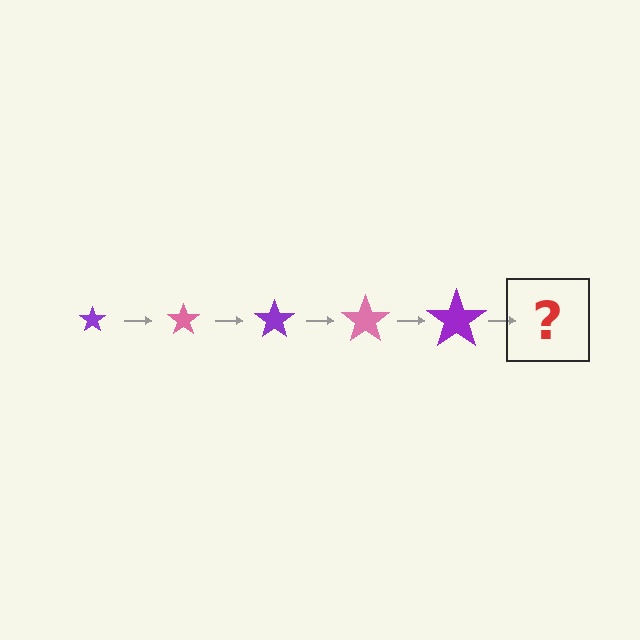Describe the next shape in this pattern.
It should be a pink star, larger than the previous one.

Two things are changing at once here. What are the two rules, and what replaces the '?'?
The two rules are that the star grows larger each step and the color cycles through purple and pink. The '?' should be a pink star, larger than the previous one.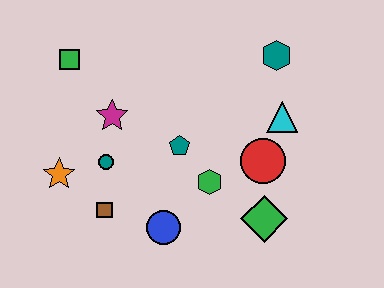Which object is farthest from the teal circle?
The teal hexagon is farthest from the teal circle.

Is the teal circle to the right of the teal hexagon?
No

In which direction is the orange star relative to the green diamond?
The orange star is to the left of the green diamond.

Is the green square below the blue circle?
No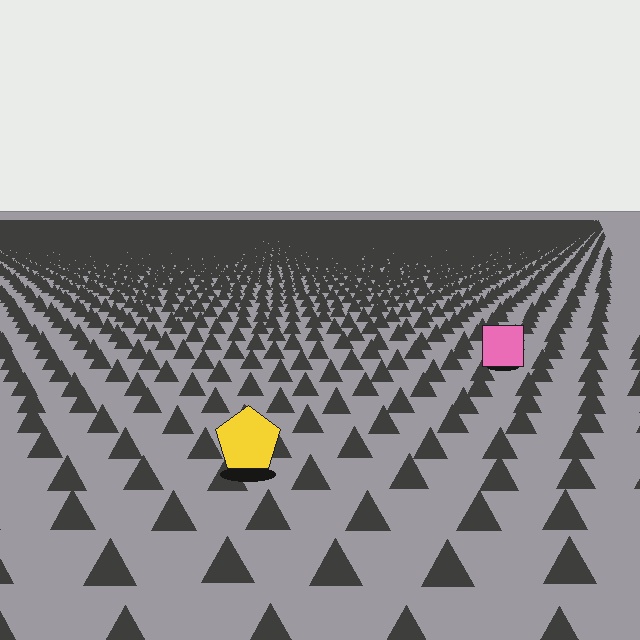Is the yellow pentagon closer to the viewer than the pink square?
Yes. The yellow pentagon is closer — you can tell from the texture gradient: the ground texture is coarser near it.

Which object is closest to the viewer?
The yellow pentagon is closest. The texture marks near it are larger and more spread out.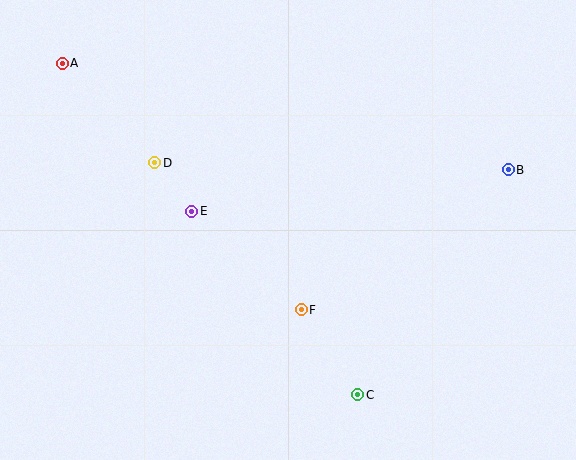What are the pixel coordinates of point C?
Point C is at (358, 395).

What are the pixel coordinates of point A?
Point A is at (62, 63).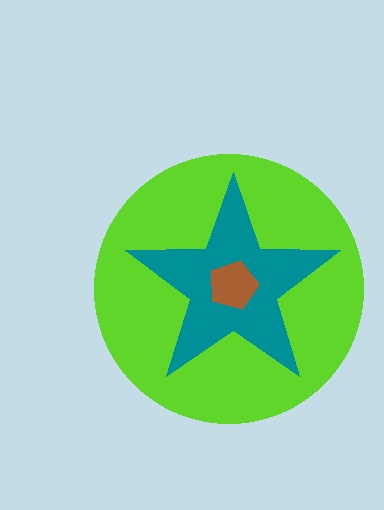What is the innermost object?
The brown pentagon.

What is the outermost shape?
The lime circle.